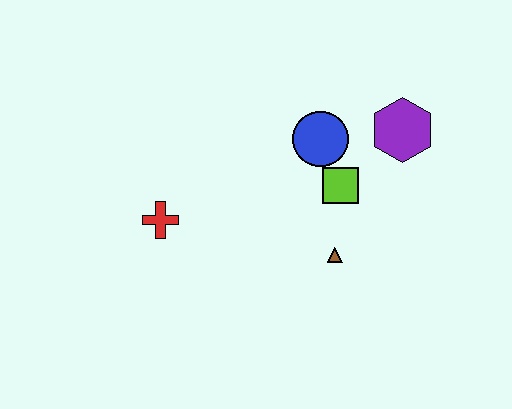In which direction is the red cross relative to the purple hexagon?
The red cross is to the left of the purple hexagon.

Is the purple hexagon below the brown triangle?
No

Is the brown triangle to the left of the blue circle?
No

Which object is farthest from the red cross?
The purple hexagon is farthest from the red cross.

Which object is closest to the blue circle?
The lime square is closest to the blue circle.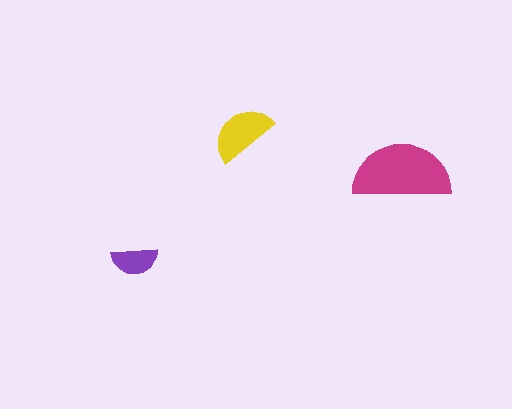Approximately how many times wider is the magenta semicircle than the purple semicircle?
About 2 times wider.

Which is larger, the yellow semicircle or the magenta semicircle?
The magenta one.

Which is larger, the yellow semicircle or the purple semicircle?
The yellow one.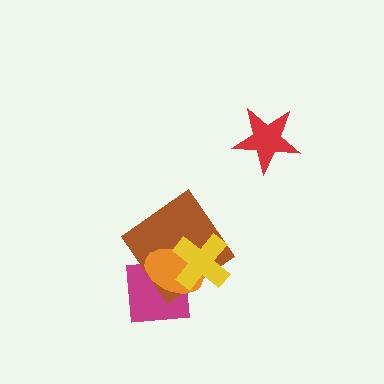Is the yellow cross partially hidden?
No, no other shape covers it.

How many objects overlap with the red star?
0 objects overlap with the red star.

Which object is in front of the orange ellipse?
The yellow cross is in front of the orange ellipse.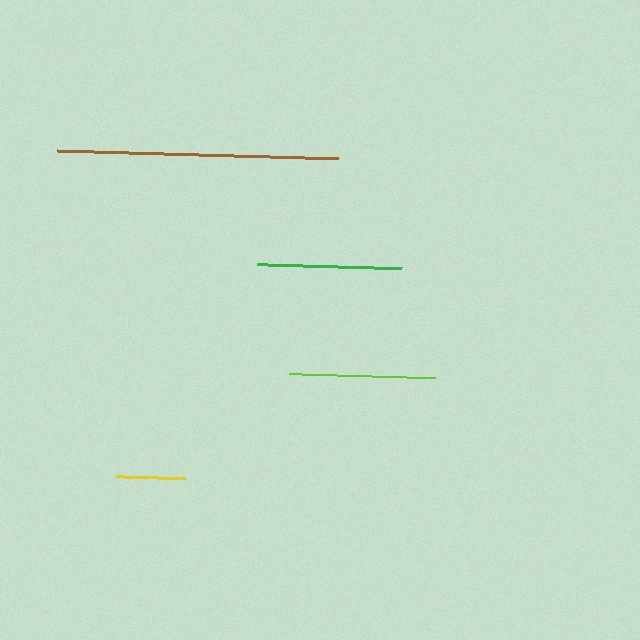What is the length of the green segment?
The green segment is approximately 144 pixels long.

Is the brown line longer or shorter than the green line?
The brown line is longer than the green line.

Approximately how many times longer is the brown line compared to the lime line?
The brown line is approximately 1.9 times the length of the lime line.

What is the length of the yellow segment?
The yellow segment is approximately 71 pixels long.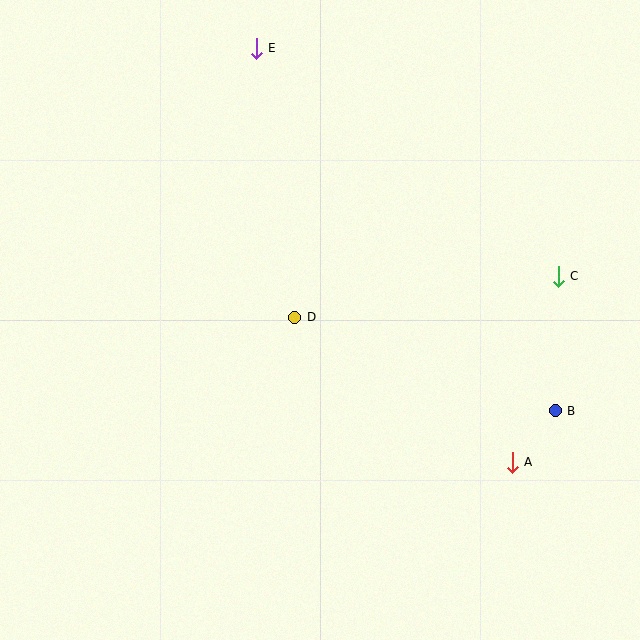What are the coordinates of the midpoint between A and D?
The midpoint between A and D is at (404, 390).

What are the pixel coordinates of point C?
Point C is at (558, 276).